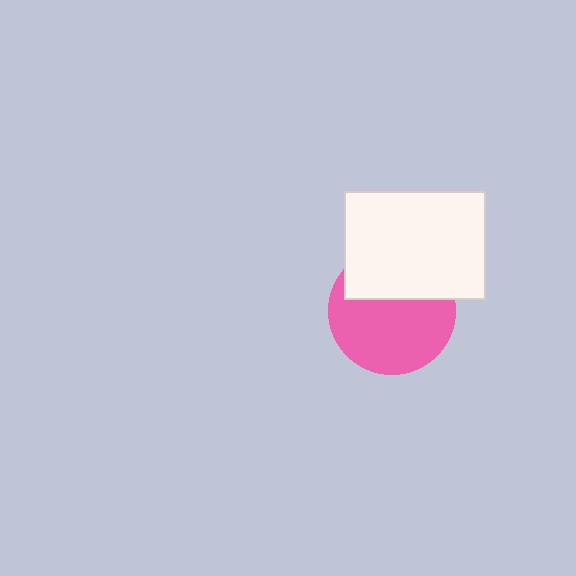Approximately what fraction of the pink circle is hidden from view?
Roughly 36% of the pink circle is hidden behind the white rectangle.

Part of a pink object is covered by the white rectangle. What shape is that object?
It is a circle.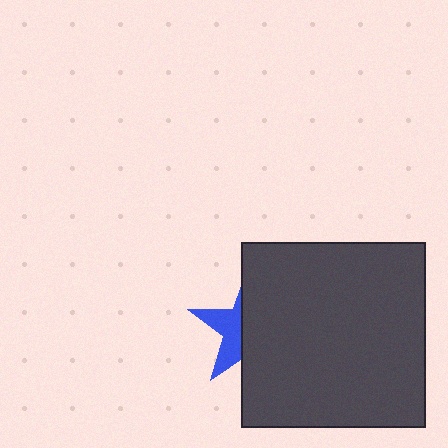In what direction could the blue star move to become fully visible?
The blue star could move left. That would shift it out from behind the dark gray square entirely.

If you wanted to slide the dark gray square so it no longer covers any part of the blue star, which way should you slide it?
Slide it right — that is the most direct way to separate the two shapes.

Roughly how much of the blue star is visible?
A small part of it is visible (roughly 39%).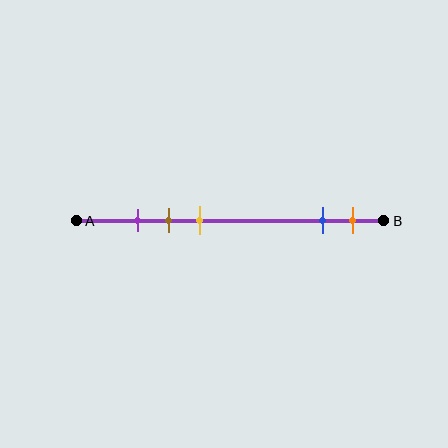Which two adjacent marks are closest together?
The purple and brown marks are the closest adjacent pair.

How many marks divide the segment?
There are 5 marks dividing the segment.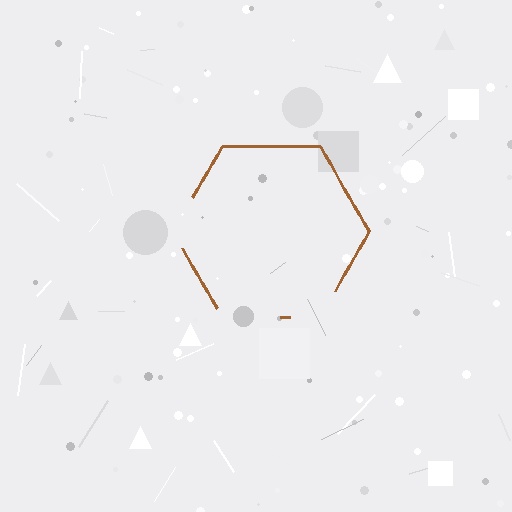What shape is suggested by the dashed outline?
The dashed outline suggests a hexagon.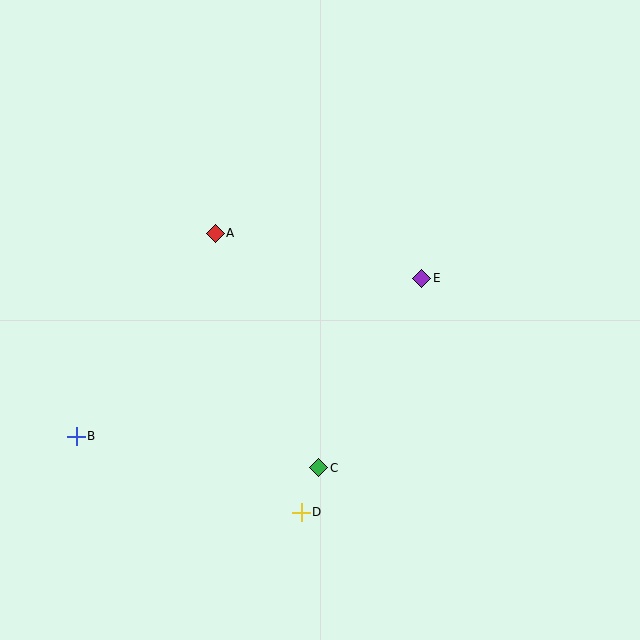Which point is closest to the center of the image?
Point E at (422, 278) is closest to the center.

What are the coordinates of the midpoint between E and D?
The midpoint between E and D is at (361, 395).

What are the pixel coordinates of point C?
Point C is at (319, 468).